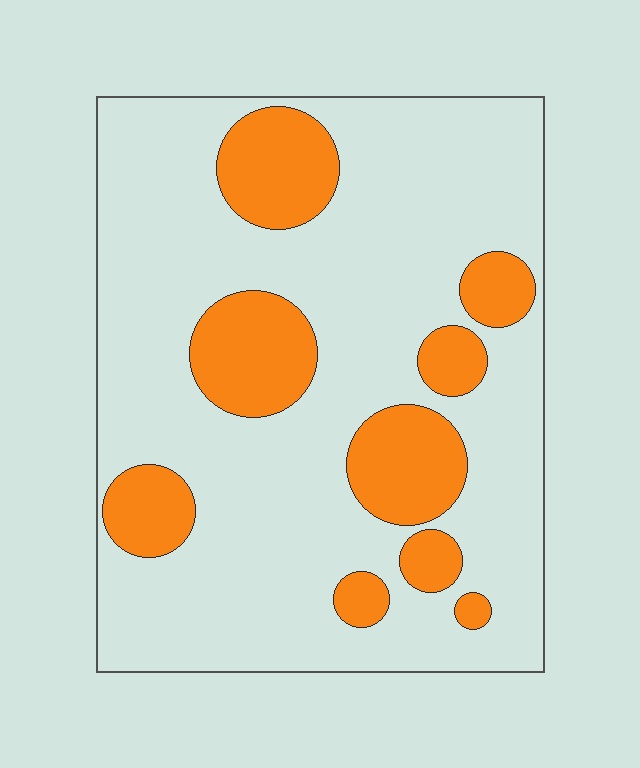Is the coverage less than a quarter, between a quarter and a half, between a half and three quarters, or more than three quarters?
Less than a quarter.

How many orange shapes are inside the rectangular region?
9.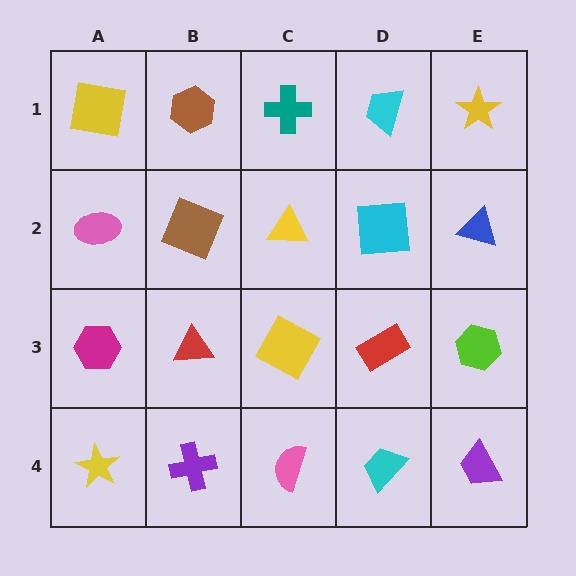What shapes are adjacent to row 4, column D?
A red rectangle (row 3, column D), a pink semicircle (row 4, column C), a purple trapezoid (row 4, column E).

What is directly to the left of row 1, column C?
A brown hexagon.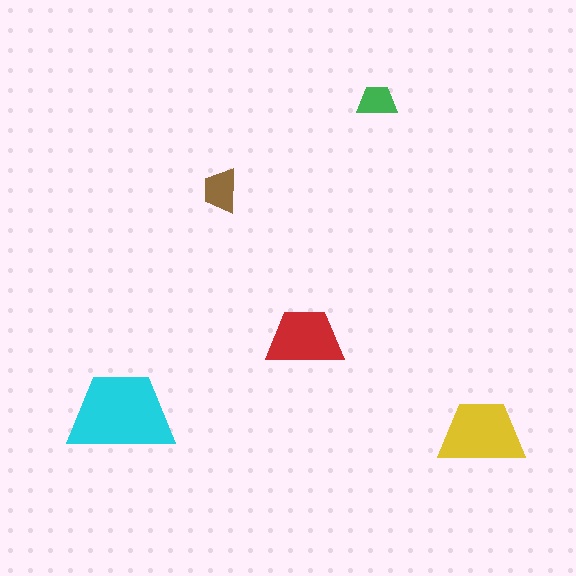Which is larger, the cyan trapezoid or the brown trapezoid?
The cyan one.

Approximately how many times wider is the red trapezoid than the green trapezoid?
About 2 times wider.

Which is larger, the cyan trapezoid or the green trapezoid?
The cyan one.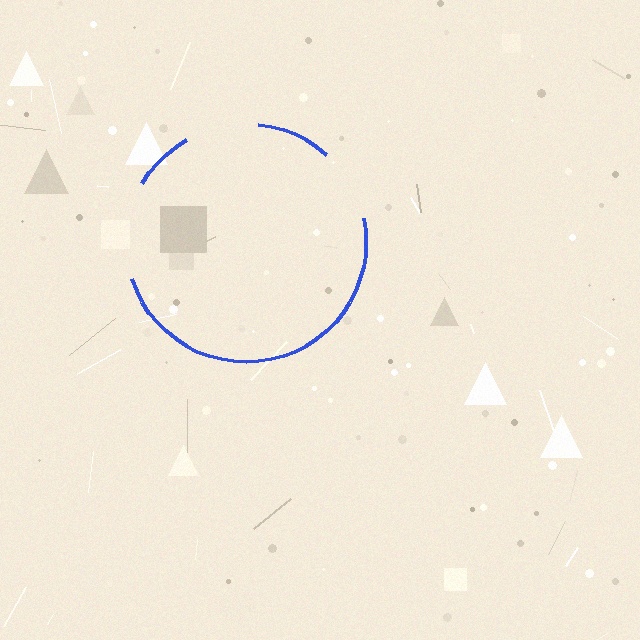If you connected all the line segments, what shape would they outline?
They would outline a circle.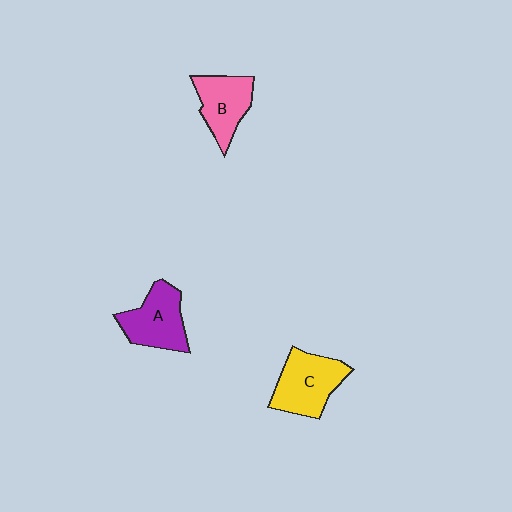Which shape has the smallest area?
Shape B (pink).